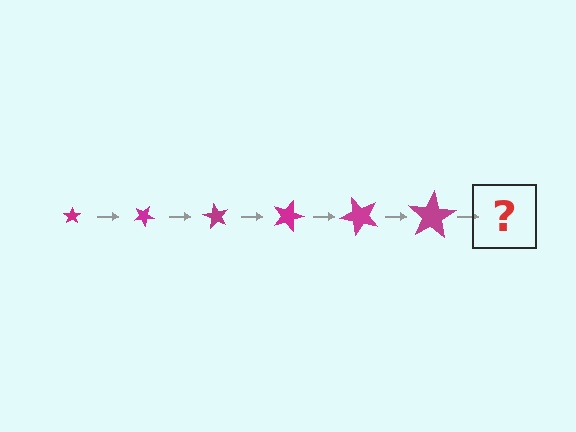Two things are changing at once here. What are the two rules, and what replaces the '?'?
The two rules are that the star grows larger each step and it rotates 30 degrees each step. The '?' should be a star, larger than the previous one and rotated 180 degrees from the start.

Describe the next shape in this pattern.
It should be a star, larger than the previous one and rotated 180 degrees from the start.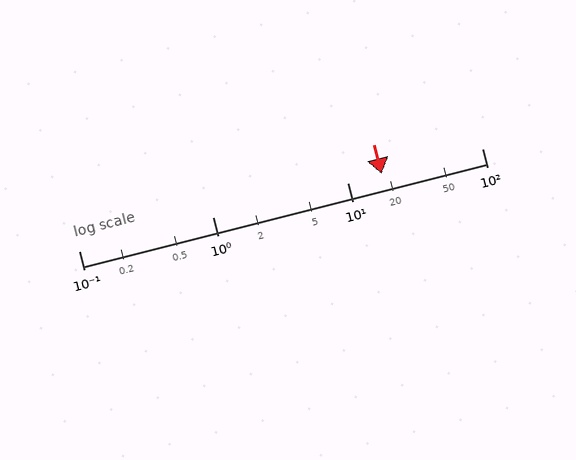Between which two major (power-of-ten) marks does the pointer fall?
The pointer is between 10 and 100.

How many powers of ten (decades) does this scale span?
The scale spans 3 decades, from 0.1 to 100.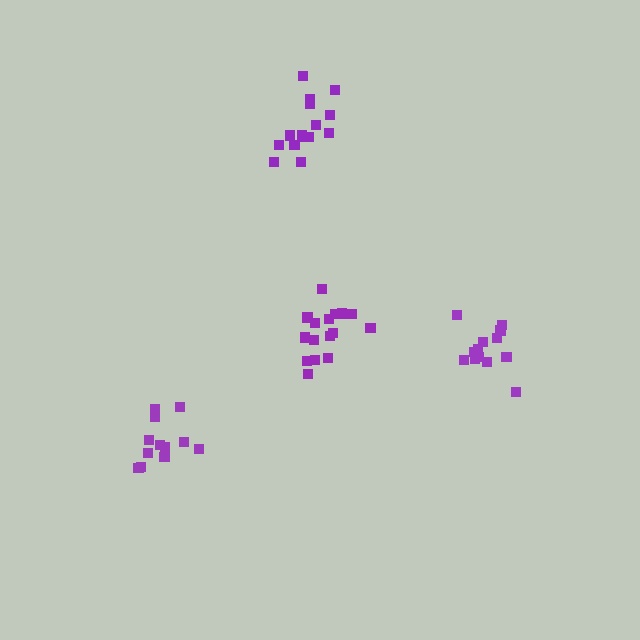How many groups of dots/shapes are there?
There are 4 groups.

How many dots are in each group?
Group 1: 16 dots, Group 2: 12 dots, Group 3: 14 dots, Group 4: 15 dots (57 total).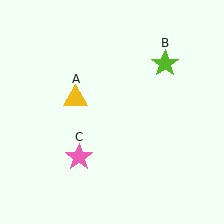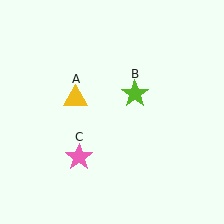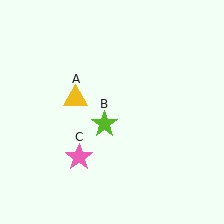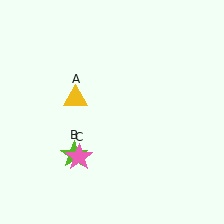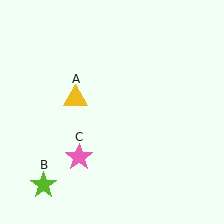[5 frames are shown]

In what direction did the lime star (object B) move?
The lime star (object B) moved down and to the left.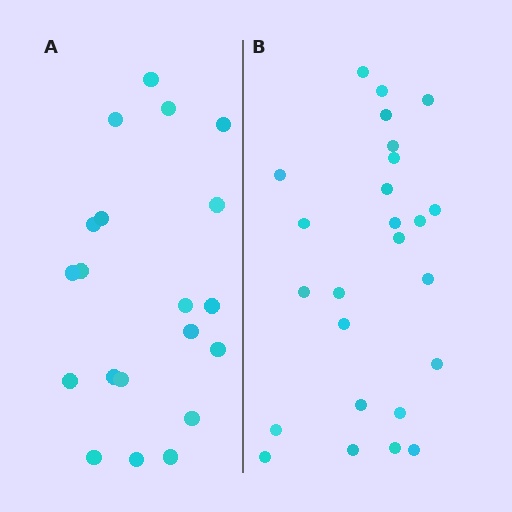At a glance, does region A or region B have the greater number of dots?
Region B (the right region) has more dots.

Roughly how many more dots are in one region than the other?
Region B has about 5 more dots than region A.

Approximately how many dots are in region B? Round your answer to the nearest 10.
About 20 dots. (The exact count is 25, which rounds to 20.)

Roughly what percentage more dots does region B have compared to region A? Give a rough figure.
About 25% more.